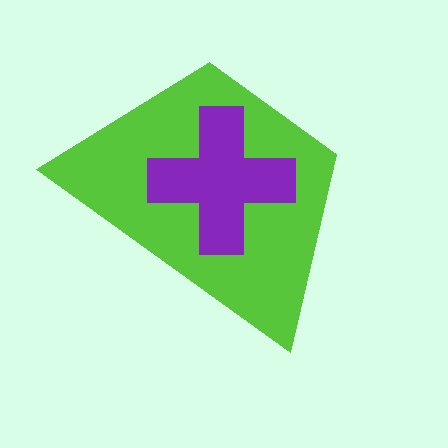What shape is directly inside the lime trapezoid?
The purple cross.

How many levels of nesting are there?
2.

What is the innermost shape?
The purple cross.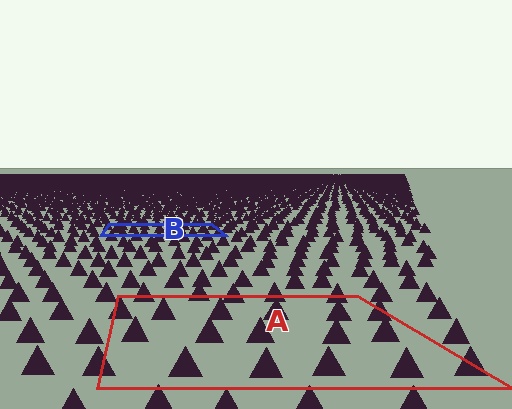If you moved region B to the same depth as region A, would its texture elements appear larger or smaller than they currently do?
They would appear larger. At a closer depth, the same texture elements are projected at a bigger on-screen size.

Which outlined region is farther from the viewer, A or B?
Region B is farther from the viewer — the texture elements inside it appear smaller and more densely packed.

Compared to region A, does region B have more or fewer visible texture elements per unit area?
Region B has more texture elements per unit area — they are packed more densely because it is farther away.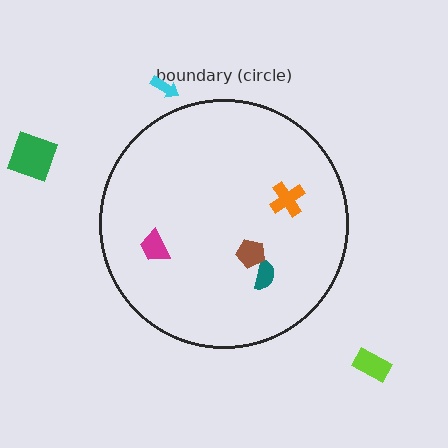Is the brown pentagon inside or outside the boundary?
Inside.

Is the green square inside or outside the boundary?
Outside.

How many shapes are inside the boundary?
4 inside, 3 outside.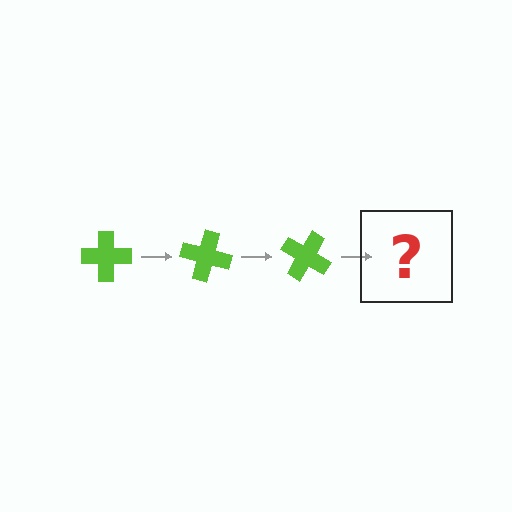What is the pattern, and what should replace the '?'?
The pattern is that the cross rotates 15 degrees each step. The '?' should be a lime cross rotated 45 degrees.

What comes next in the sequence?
The next element should be a lime cross rotated 45 degrees.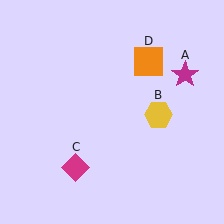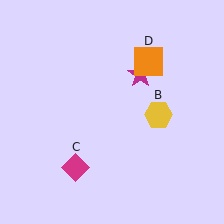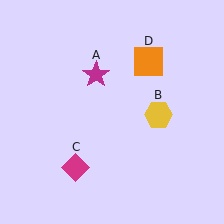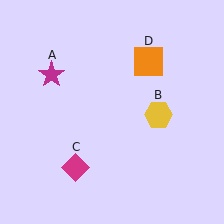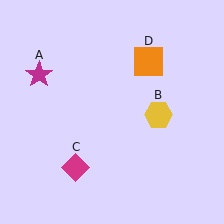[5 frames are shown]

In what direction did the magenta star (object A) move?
The magenta star (object A) moved left.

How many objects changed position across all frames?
1 object changed position: magenta star (object A).